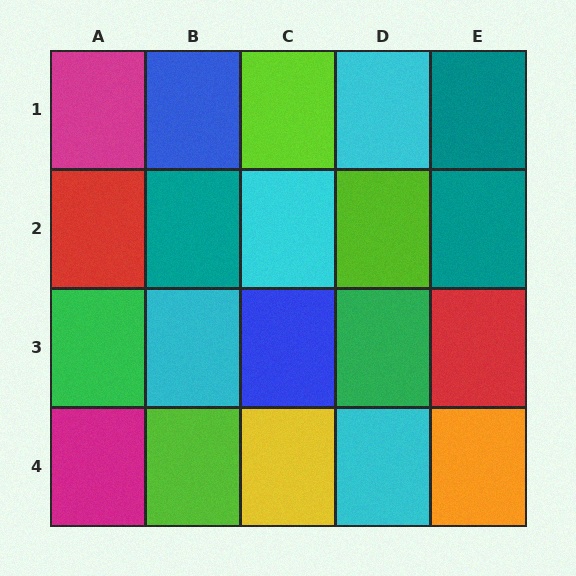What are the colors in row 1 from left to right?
Magenta, blue, lime, cyan, teal.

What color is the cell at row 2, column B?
Teal.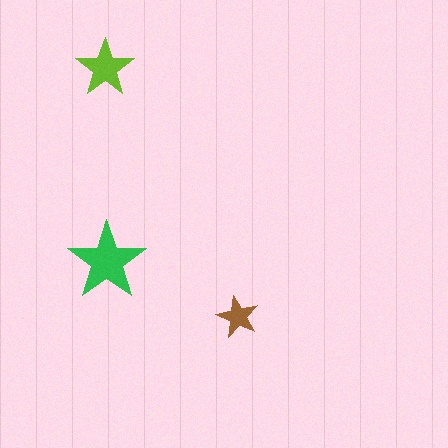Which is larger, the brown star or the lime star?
The lime one.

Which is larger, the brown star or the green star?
The green one.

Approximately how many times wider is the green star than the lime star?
About 1.5 times wider.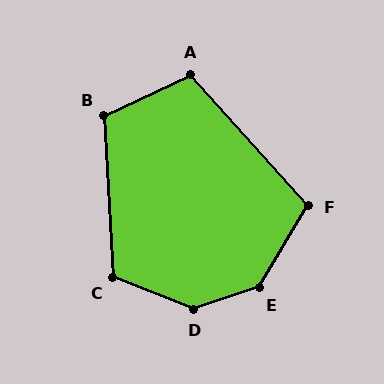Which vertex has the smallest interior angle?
A, at approximately 107 degrees.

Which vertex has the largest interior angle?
D, at approximately 141 degrees.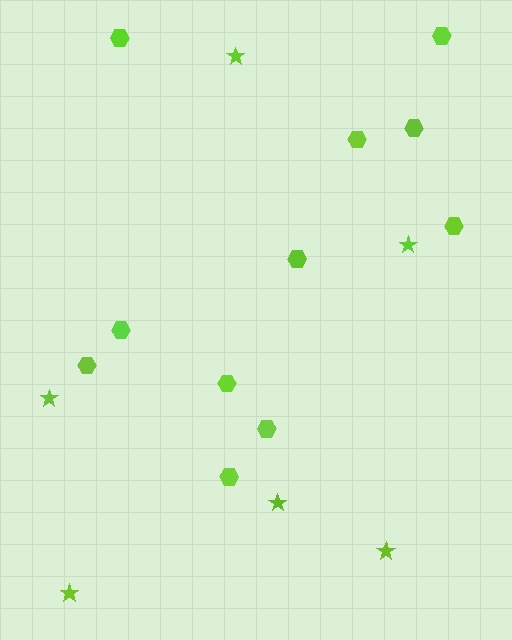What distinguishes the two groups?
There are 2 groups: one group of hexagons (11) and one group of stars (6).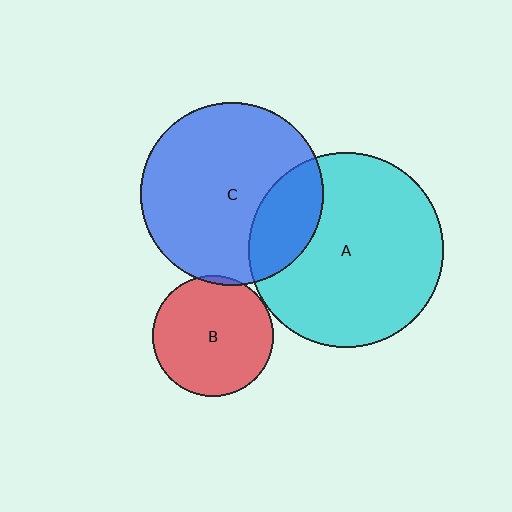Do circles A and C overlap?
Yes.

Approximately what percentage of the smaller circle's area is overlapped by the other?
Approximately 25%.